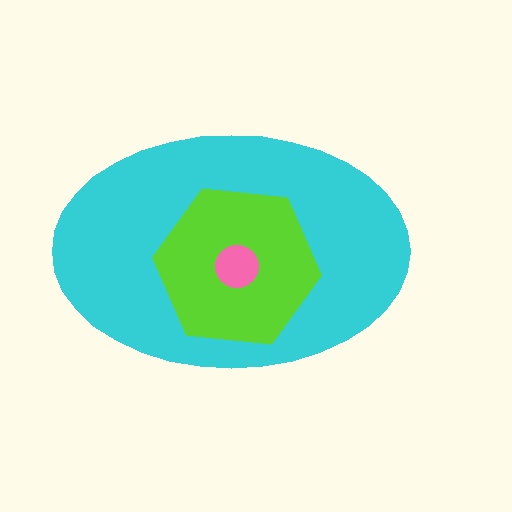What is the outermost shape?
The cyan ellipse.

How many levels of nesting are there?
3.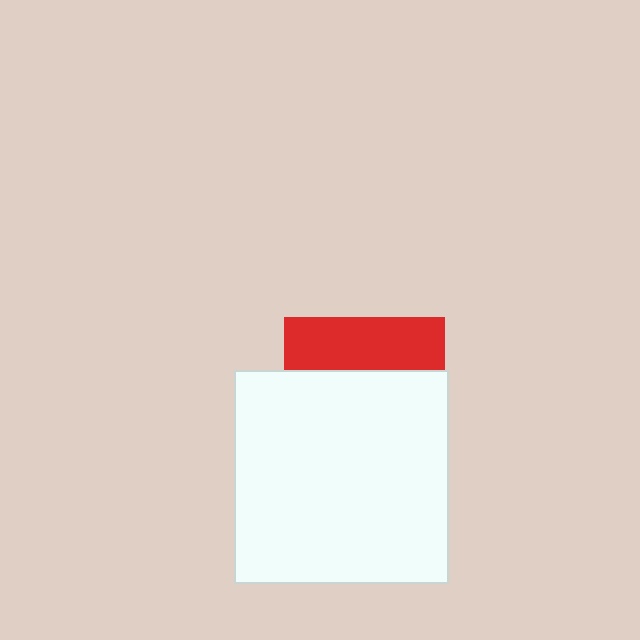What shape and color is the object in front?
The object in front is a white square.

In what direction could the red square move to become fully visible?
The red square could move up. That would shift it out from behind the white square entirely.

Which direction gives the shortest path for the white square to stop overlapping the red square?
Moving down gives the shortest separation.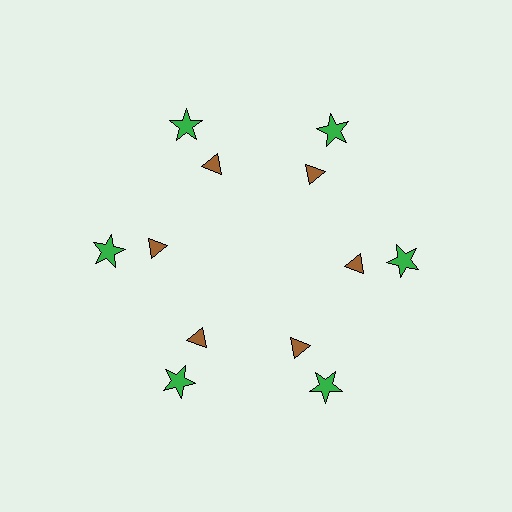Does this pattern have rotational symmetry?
Yes, this pattern has 6-fold rotational symmetry. It looks the same after rotating 60 degrees around the center.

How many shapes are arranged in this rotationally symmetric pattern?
There are 12 shapes, arranged in 6 groups of 2.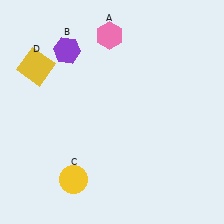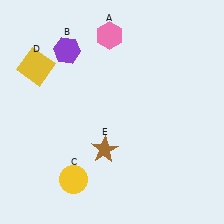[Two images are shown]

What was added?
A brown star (E) was added in Image 2.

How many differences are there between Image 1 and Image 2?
There is 1 difference between the two images.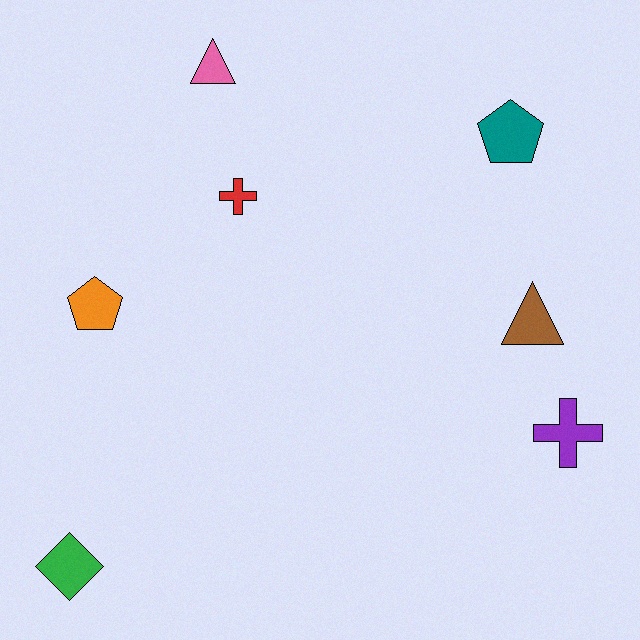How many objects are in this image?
There are 7 objects.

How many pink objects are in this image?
There is 1 pink object.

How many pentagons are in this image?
There are 2 pentagons.